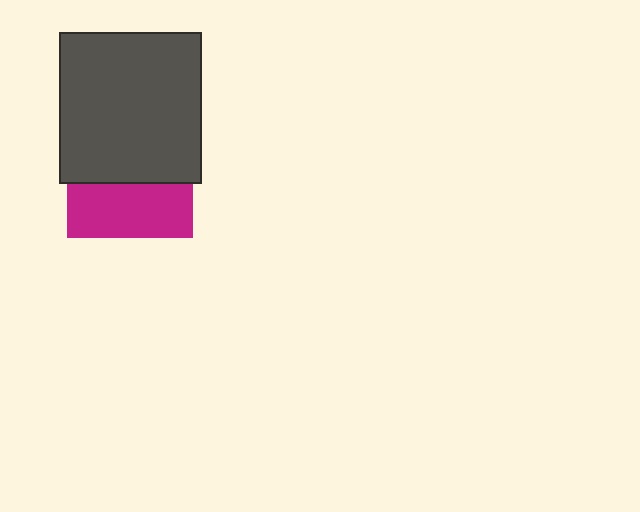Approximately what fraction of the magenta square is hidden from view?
Roughly 57% of the magenta square is hidden behind the dark gray rectangle.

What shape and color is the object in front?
The object in front is a dark gray rectangle.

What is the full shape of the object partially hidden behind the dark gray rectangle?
The partially hidden object is a magenta square.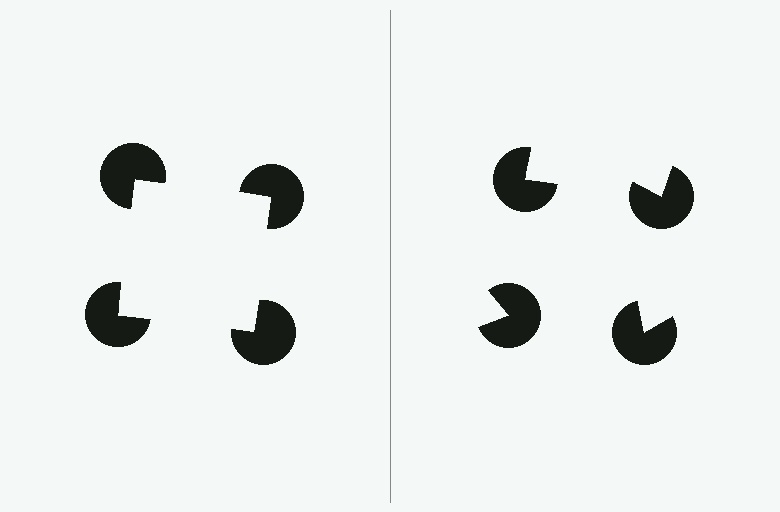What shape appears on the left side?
An illusory square.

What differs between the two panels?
The pac-man discs are positioned identically on both sides; only the wedge orientations differ. On the left they align to a square; on the right they are misaligned.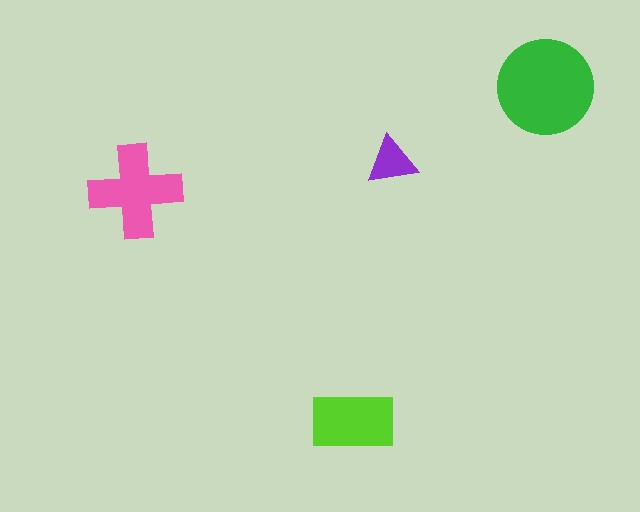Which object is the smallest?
The purple triangle.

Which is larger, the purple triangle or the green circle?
The green circle.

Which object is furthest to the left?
The pink cross is leftmost.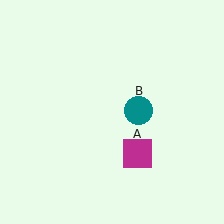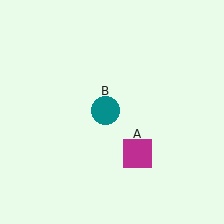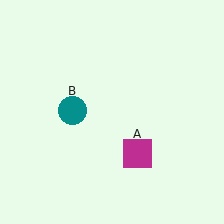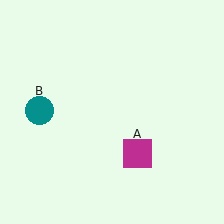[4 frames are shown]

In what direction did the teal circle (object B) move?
The teal circle (object B) moved left.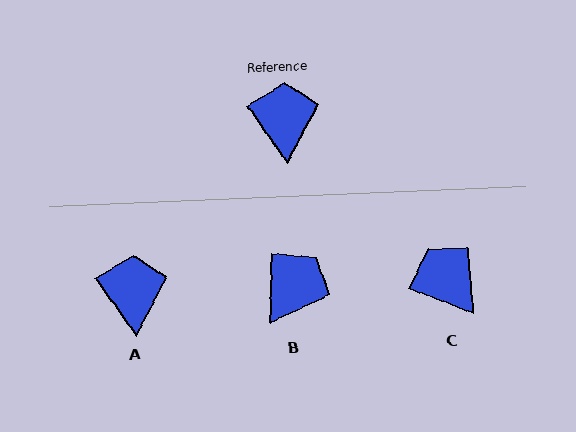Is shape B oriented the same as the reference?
No, it is off by about 37 degrees.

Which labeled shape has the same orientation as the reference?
A.